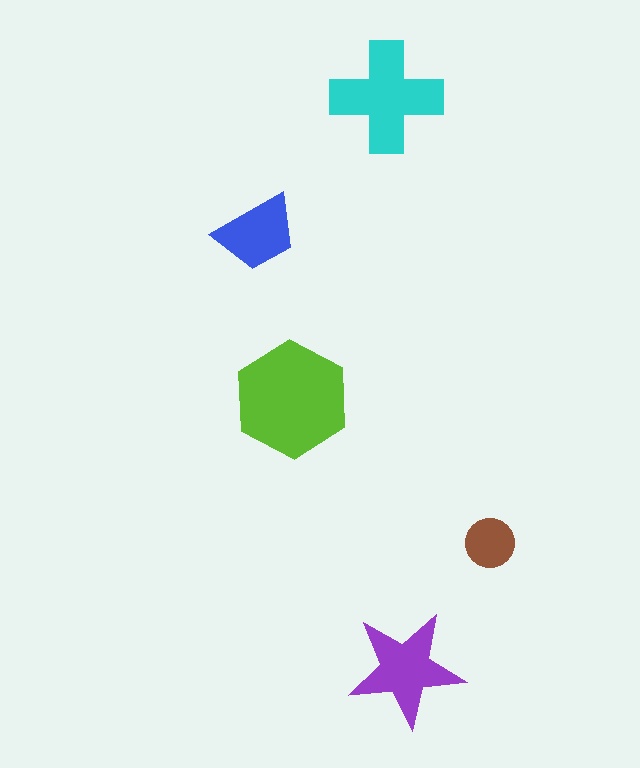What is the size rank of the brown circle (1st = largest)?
5th.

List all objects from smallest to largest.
The brown circle, the blue trapezoid, the purple star, the cyan cross, the lime hexagon.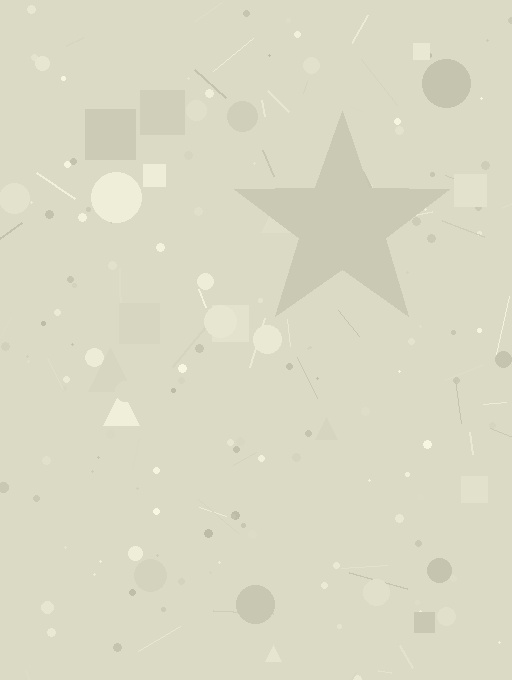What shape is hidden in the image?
A star is hidden in the image.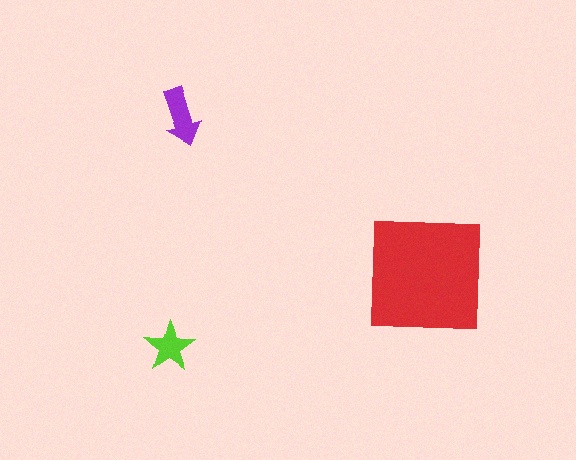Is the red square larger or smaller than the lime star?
Larger.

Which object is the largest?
The red square.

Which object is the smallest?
The lime star.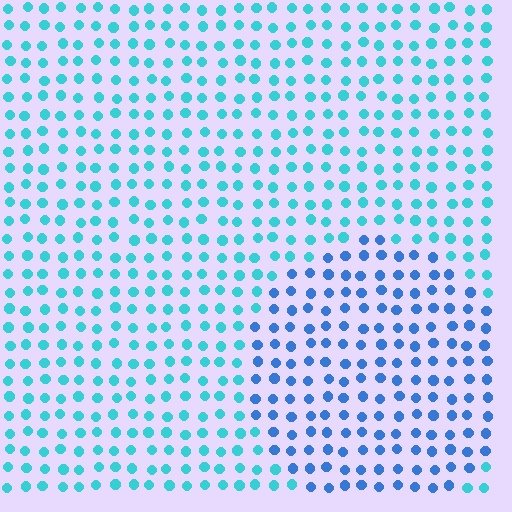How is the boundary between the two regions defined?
The boundary is defined purely by a slight shift in hue (about 33 degrees). Spacing, size, and orientation are identical on both sides.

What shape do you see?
I see a circle.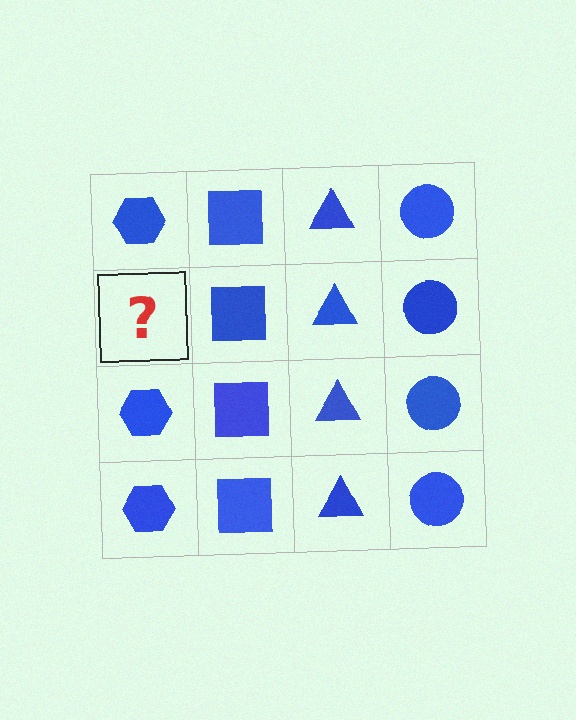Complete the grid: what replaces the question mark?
The question mark should be replaced with a blue hexagon.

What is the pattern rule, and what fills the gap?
The rule is that each column has a consistent shape. The gap should be filled with a blue hexagon.